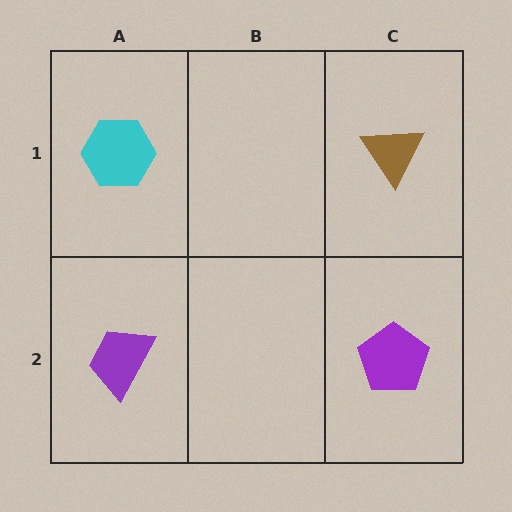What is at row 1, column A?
A cyan hexagon.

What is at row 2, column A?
A purple trapezoid.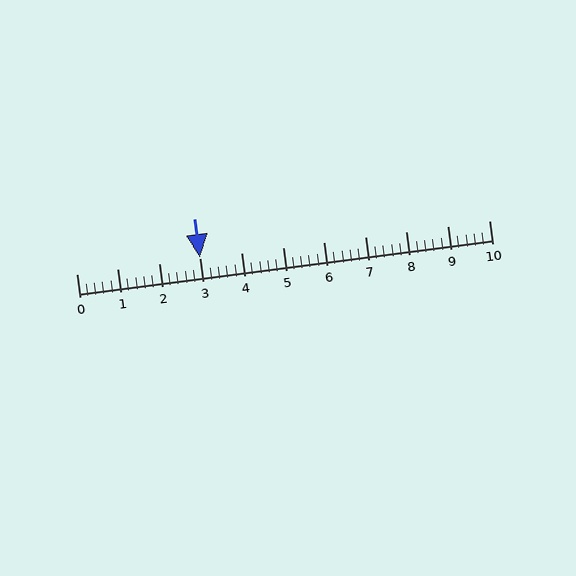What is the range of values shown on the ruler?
The ruler shows values from 0 to 10.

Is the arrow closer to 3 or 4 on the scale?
The arrow is closer to 3.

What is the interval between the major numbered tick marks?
The major tick marks are spaced 1 units apart.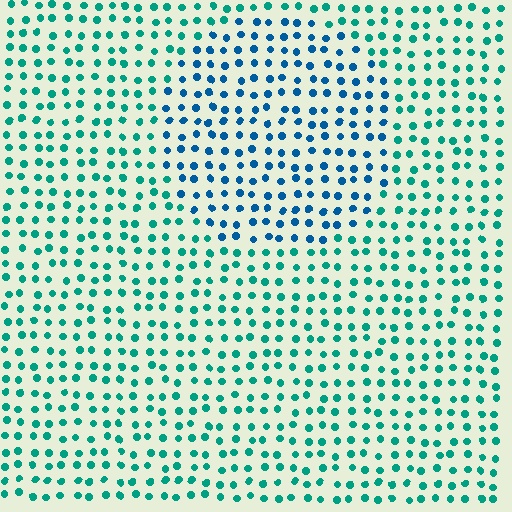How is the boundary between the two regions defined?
The boundary is defined purely by a slight shift in hue (about 37 degrees). Spacing, size, and orientation are identical on both sides.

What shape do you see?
I see a circle.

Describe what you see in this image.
The image is filled with small teal elements in a uniform arrangement. A circle-shaped region is visible where the elements are tinted to a slightly different hue, forming a subtle color boundary.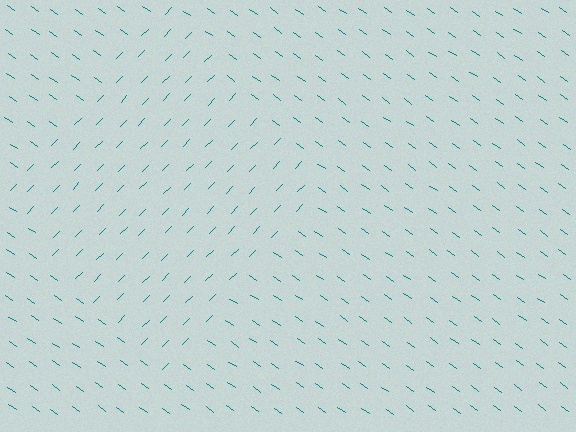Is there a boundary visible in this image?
Yes, there is a texture boundary formed by a change in line orientation.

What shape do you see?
I see a diamond.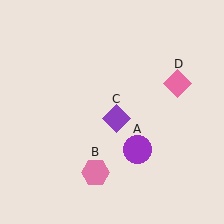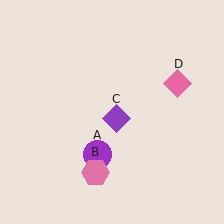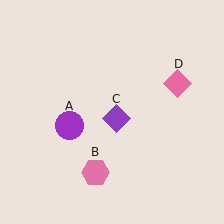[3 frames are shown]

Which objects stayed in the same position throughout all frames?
Pink hexagon (object B) and purple diamond (object C) and pink diamond (object D) remained stationary.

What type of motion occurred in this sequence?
The purple circle (object A) rotated clockwise around the center of the scene.